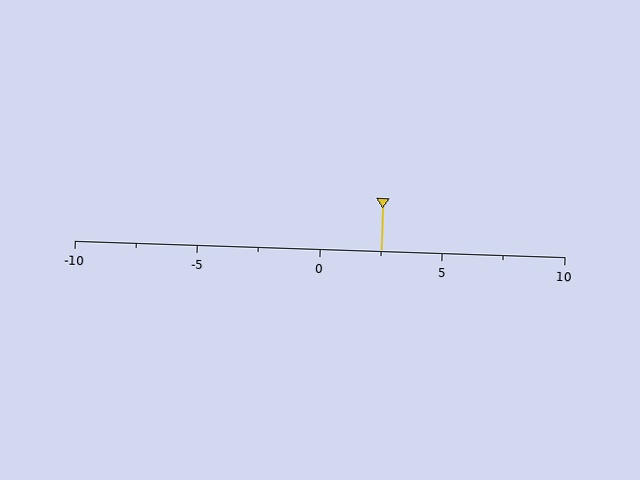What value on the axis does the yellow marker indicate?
The marker indicates approximately 2.5.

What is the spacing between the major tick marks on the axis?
The major ticks are spaced 5 apart.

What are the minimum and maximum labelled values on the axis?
The axis runs from -10 to 10.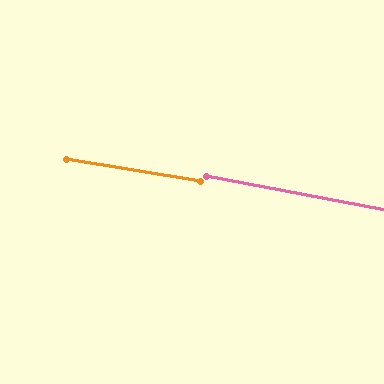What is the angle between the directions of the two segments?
Approximately 1 degree.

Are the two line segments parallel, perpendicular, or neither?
Parallel — their directions differ by only 1.5°.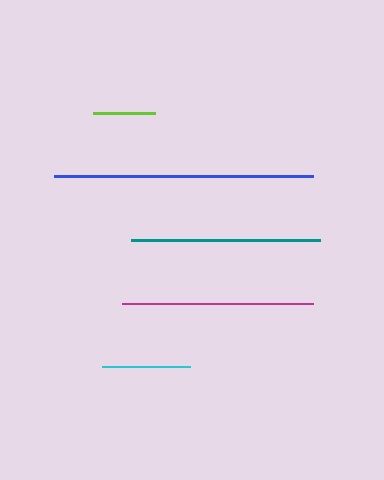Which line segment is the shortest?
The lime line is the shortest at approximately 62 pixels.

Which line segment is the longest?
The blue line is the longest at approximately 259 pixels.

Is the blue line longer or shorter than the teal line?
The blue line is longer than the teal line.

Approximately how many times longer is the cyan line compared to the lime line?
The cyan line is approximately 1.4 times the length of the lime line.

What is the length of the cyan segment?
The cyan segment is approximately 88 pixels long.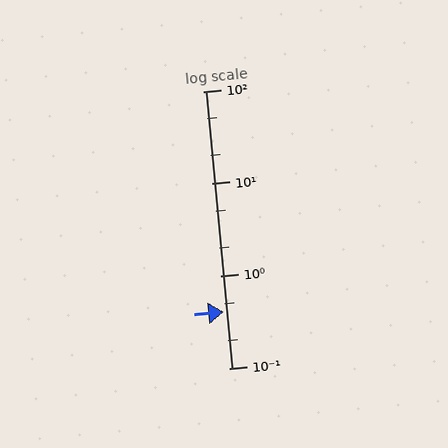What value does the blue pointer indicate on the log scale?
The pointer indicates approximately 0.41.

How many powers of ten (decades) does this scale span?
The scale spans 3 decades, from 0.1 to 100.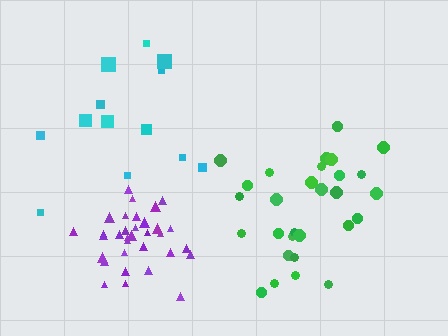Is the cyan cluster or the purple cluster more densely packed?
Purple.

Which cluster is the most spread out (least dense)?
Cyan.